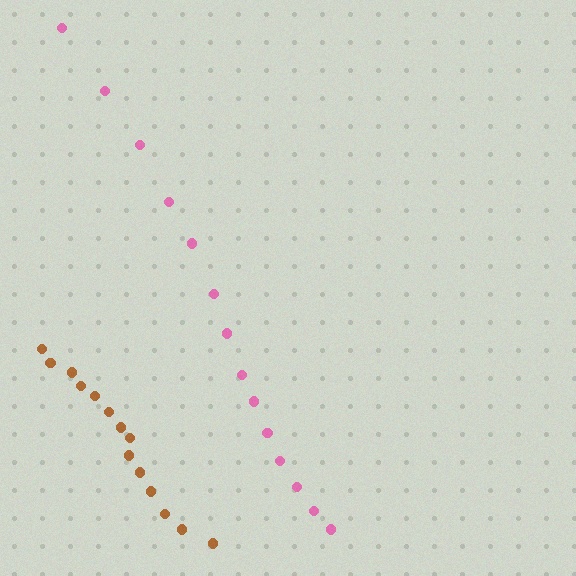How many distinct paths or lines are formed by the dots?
There are 2 distinct paths.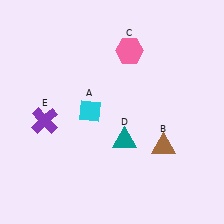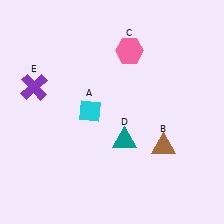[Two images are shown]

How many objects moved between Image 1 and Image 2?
1 object moved between the two images.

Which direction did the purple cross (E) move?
The purple cross (E) moved up.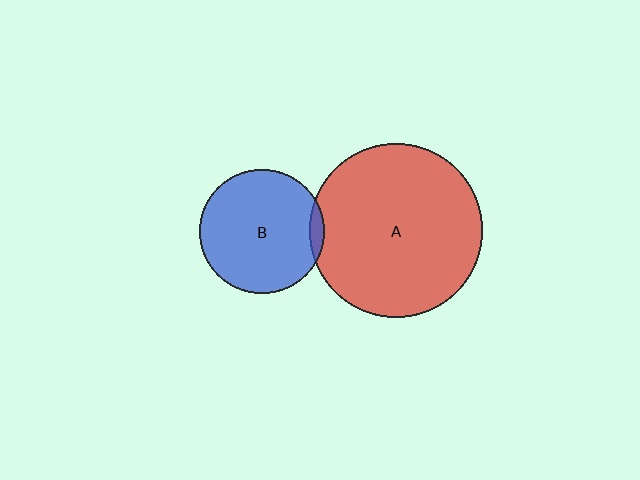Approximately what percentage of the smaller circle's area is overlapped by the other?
Approximately 5%.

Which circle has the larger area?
Circle A (red).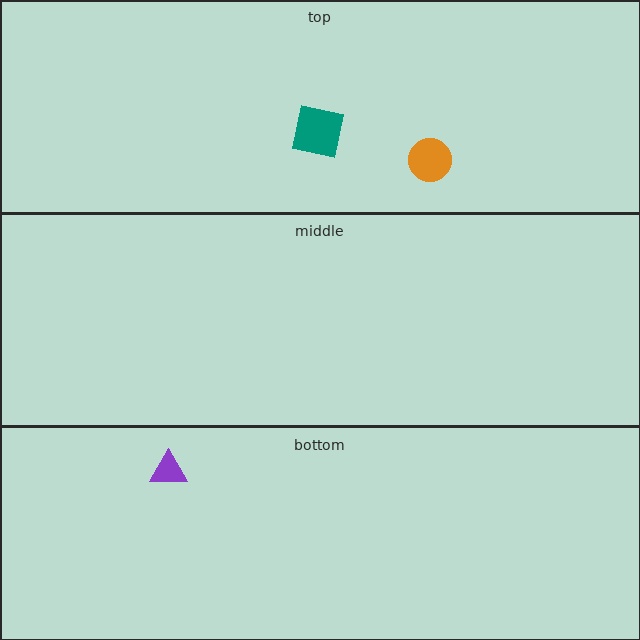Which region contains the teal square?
The top region.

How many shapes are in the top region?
2.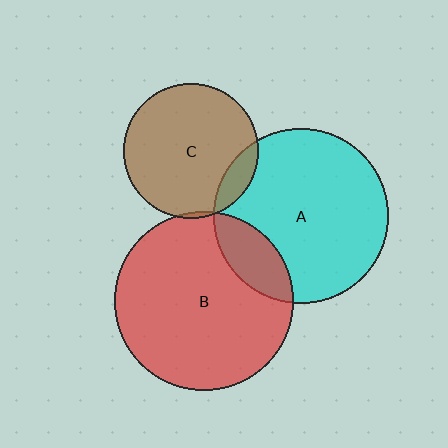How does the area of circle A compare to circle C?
Approximately 1.7 times.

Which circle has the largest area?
Circle B (red).